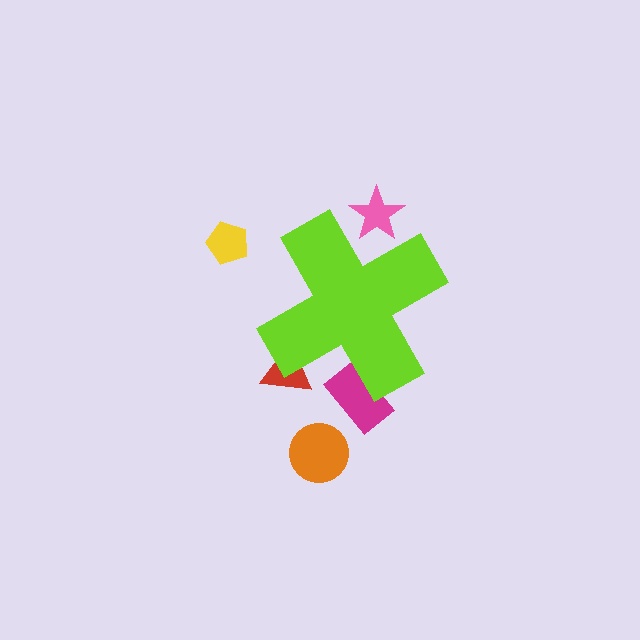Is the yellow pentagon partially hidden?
No, the yellow pentagon is fully visible.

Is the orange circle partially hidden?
No, the orange circle is fully visible.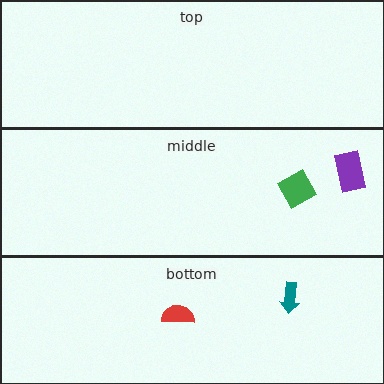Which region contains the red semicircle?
The bottom region.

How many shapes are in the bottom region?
2.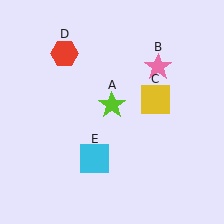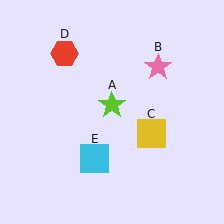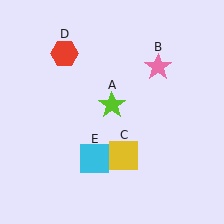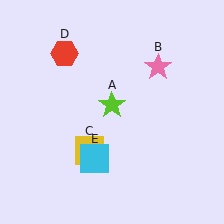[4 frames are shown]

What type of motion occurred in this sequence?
The yellow square (object C) rotated clockwise around the center of the scene.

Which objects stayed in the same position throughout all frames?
Lime star (object A) and pink star (object B) and red hexagon (object D) and cyan square (object E) remained stationary.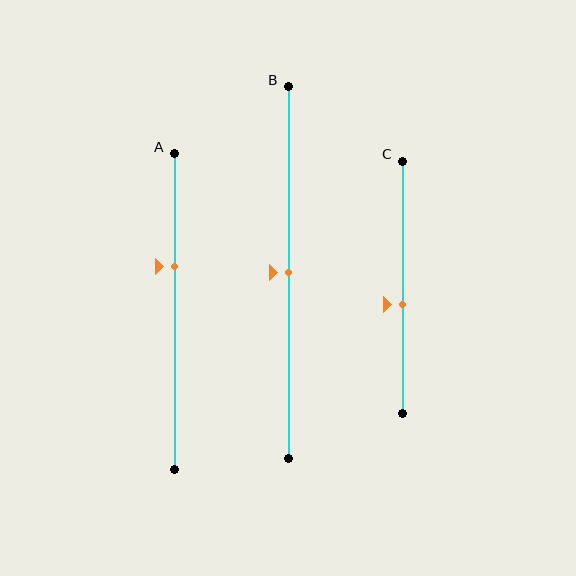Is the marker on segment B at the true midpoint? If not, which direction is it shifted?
Yes, the marker on segment B is at the true midpoint.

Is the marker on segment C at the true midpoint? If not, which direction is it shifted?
No, the marker on segment C is shifted downward by about 7% of the segment length.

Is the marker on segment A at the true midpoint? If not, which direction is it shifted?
No, the marker on segment A is shifted upward by about 14% of the segment length.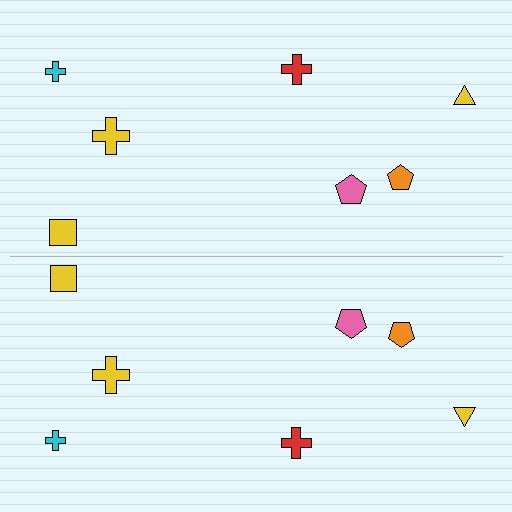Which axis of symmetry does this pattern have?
The pattern has a horizontal axis of symmetry running through the center of the image.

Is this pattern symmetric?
Yes, this pattern has bilateral (reflection) symmetry.